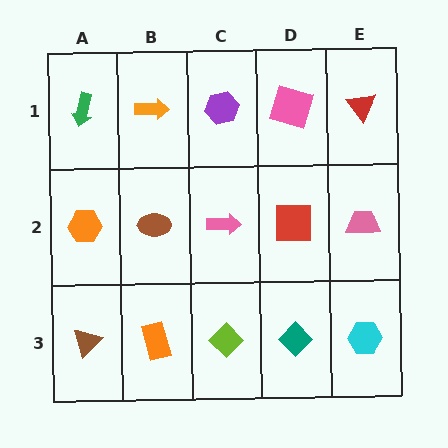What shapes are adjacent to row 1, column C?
A pink arrow (row 2, column C), an orange arrow (row 1, column B), a pink square (row 1, column D).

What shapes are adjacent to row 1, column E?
A pink trapezoid (row 2, column E), a pink square (row 1, column D).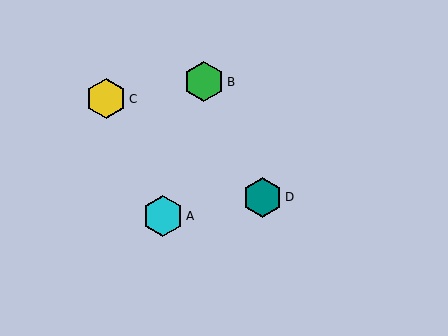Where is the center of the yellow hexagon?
The center of the yellow hexagon is at (106, 99).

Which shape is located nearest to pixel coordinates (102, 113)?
The yellow hexagon (labeled C) at (106, 99) is nearest to that location.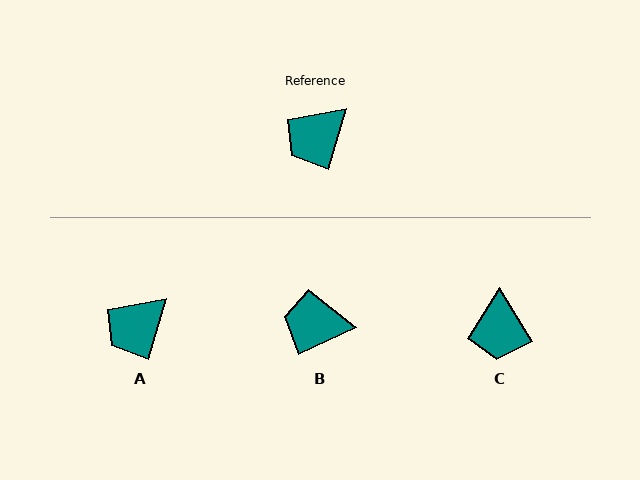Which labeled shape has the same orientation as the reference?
A.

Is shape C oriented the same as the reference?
No, it is off by about 48 degrees.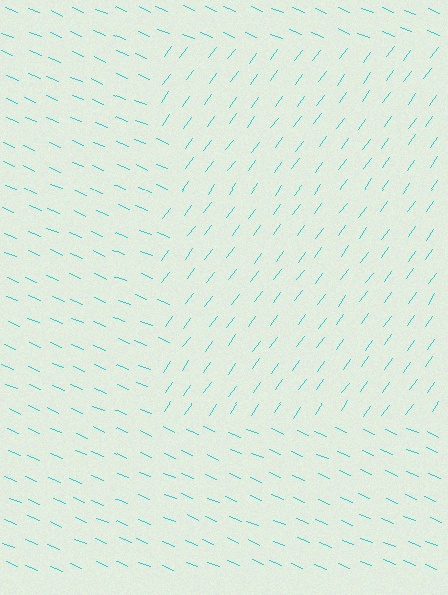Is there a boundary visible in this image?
Yes, there is a texture boundary formed by a change in line orientation.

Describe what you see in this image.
The image is filled with small cyan line segments. A rectangle region in the image has lines oriented differently from the surrounding lines, creating a visible texture boundary.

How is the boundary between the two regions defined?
The boundary is defined purely by a change in line orientation (approximately 76 degrees difference). All lines are the same color and thickness.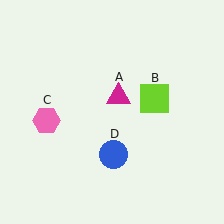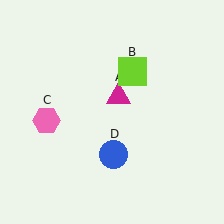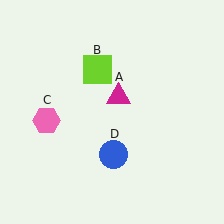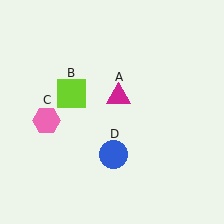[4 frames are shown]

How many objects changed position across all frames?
1 object changed position: lime square (object B).